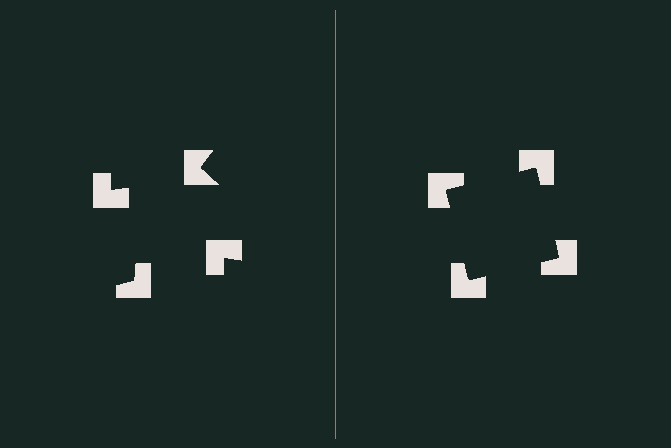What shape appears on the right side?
An illusory square.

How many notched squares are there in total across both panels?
8 — 4 on each side.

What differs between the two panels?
The notched squares are positioned identically on both sides; only the wedge orientations differ. On the right they align to a square; on the left they are misaligned.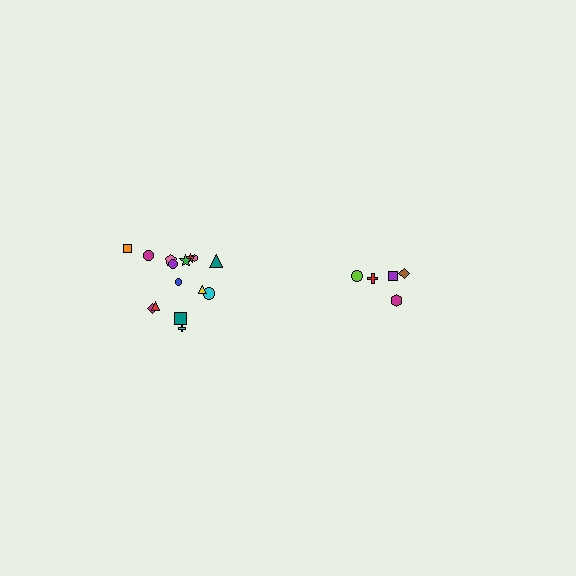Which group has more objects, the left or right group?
The left group.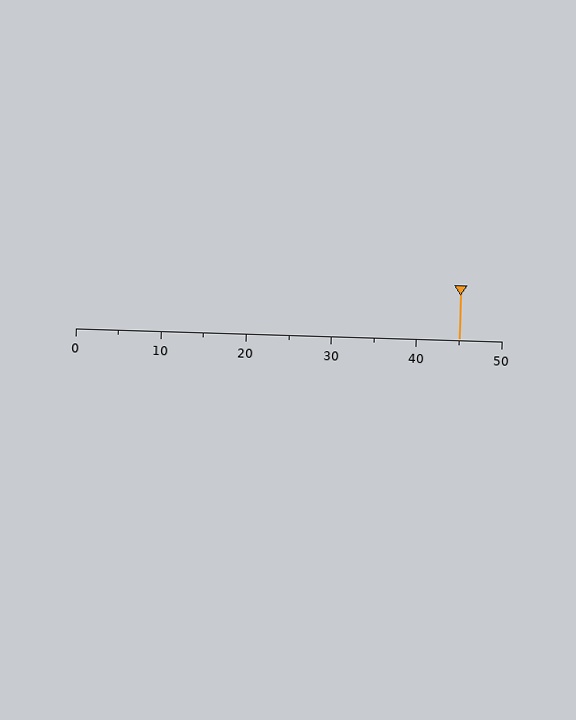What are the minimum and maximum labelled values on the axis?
The axis runs from 0 to 50.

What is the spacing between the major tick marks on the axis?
The major ticks are spaced 10 apart.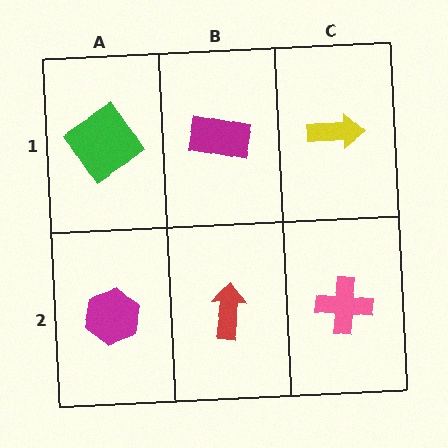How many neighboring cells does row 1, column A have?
2.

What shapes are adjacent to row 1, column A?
A magenta hexagon (row 2, column A), a magenta rectangle (row 1, column B).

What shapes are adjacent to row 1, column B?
A red arrow (row 2, column B), a green diamond (row 1, column A), a yellow arrow (row 1, column C).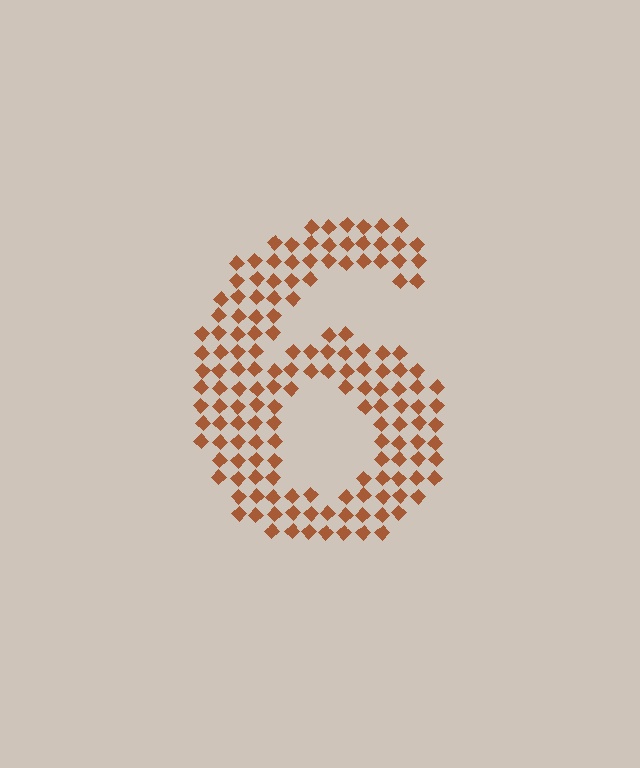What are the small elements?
The small elements are diamonds.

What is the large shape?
The large shape is the digit 6.